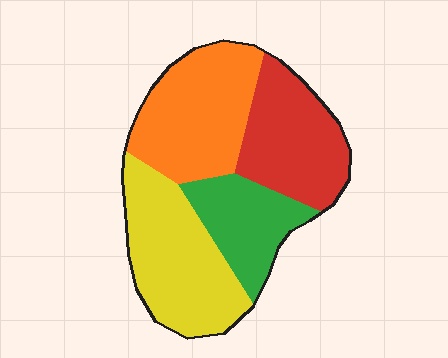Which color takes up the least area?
Green, at roughly 20%.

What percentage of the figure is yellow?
Yellow covers roughly 30% of the figure.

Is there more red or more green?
Red.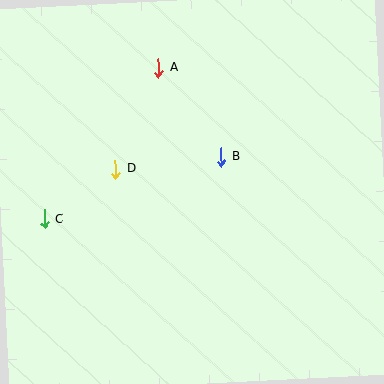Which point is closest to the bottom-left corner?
Point C is closest to the bottom-left corner.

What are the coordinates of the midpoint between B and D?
The midpoint between B and D is at (168, 163).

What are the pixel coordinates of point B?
Point B is at (221, 157).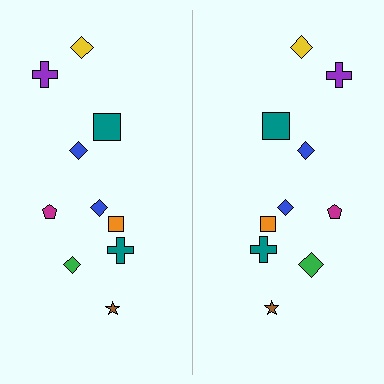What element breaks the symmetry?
The green diamond on the right side has a different size than its mirror counterpart.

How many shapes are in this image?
There are 20 shapes in this image.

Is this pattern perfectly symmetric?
No, the pattern is not perfectly symmetric. The green diamond on the right side has a different size than its mirror counterpart.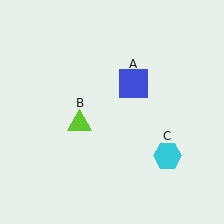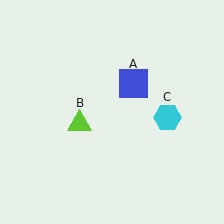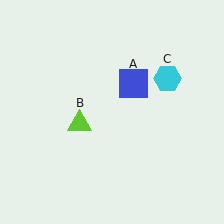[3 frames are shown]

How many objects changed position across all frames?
1 object changed position: cyan hexagon (object C).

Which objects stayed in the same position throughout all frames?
Blue square (object A) and lime triangle (object B) remained stationary.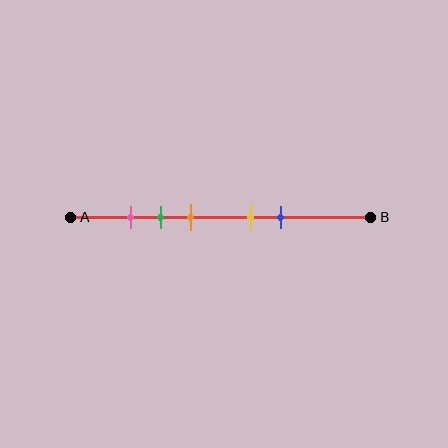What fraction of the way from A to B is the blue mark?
The blue mark is approximately 70% (0.7) of the way from A to B.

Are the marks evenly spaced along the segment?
No, the marks are not evenly spaced.